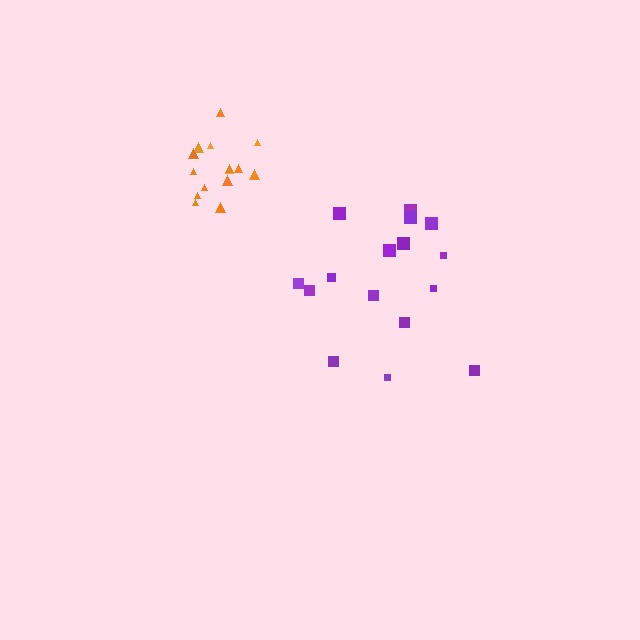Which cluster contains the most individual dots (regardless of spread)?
Purple (16).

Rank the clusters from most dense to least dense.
orange, purple.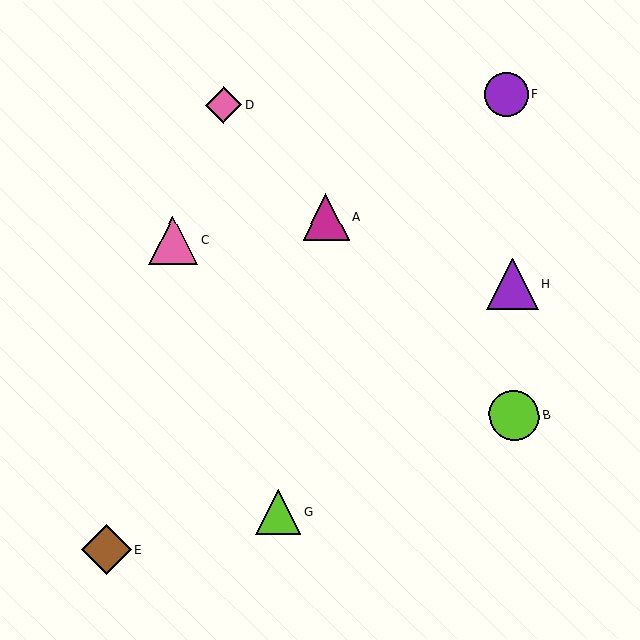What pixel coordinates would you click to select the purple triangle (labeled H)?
Click at (512, 284) to select the purple triangle H.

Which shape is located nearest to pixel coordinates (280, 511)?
The lime triangle (labeled G) at (278, 512) is nearest to that location.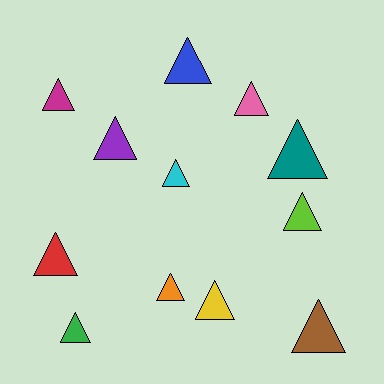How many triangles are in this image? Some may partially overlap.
There are 12 triangles.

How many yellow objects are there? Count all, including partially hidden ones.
There is 1 yellow object.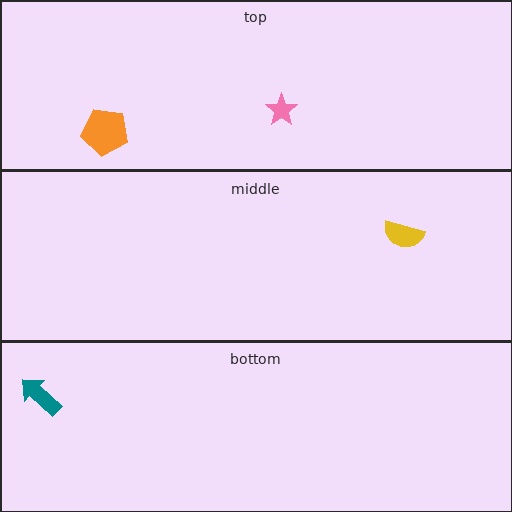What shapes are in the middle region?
The yellow semicircle.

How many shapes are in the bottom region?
1.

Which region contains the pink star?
The top region.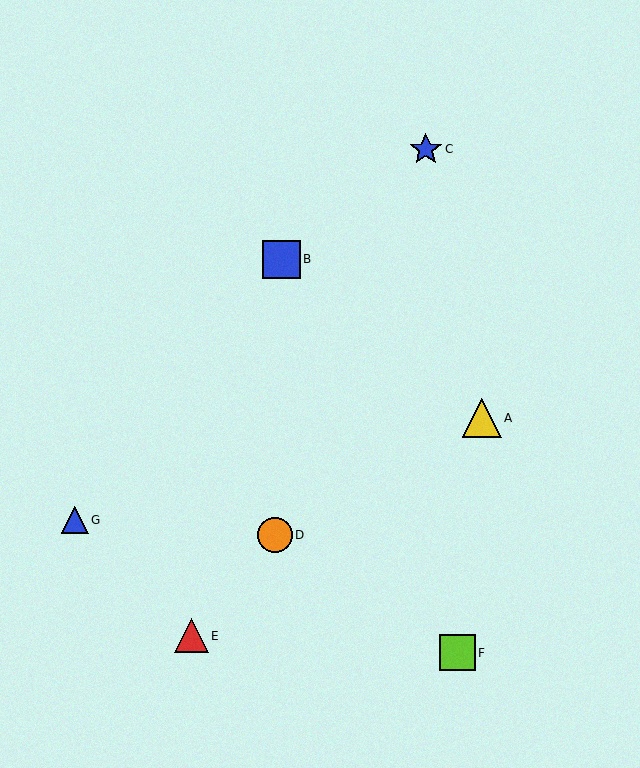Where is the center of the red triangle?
The center of the red triangle is at (191, 636).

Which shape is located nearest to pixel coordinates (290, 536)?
The orange circle (labeled D) at (275, 535) is nearest to that location.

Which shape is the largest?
The yellow triangle (labeled A) is the largest.